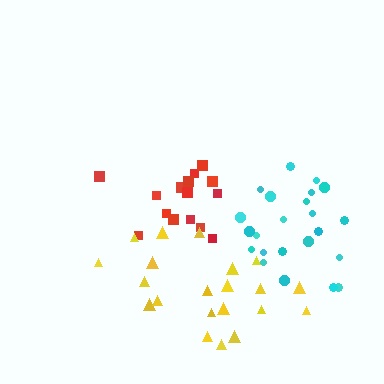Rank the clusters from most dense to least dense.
cyan, red, yellow.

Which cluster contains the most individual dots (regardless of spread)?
Cyan (23).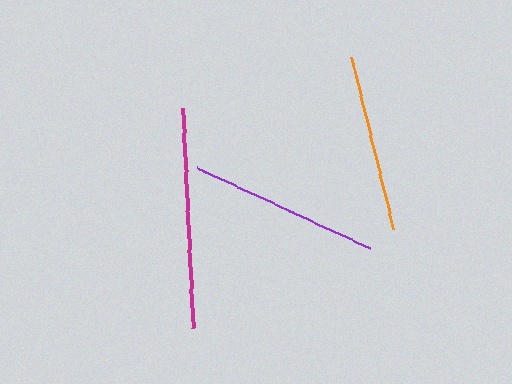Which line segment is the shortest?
The orange line is the shortest at approximately 176 pixels.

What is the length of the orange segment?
The orange segment is approximately 176 pixels long.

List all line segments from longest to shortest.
From longest to shortest: magenta, purple, orange.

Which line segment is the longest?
The magenta line is the longest at approximately 220 pixels.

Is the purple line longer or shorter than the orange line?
The purple line is longer than the orange line.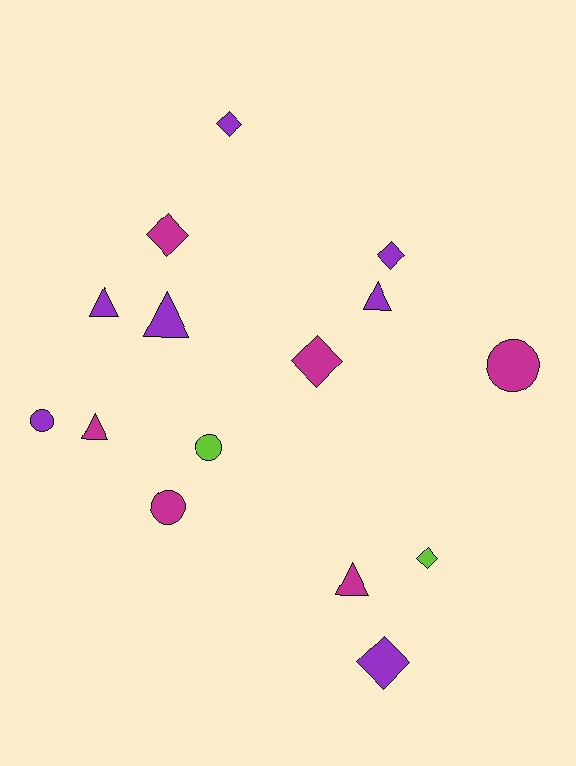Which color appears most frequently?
Purple, with 7 objects.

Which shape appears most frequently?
Diamond, with 6 objects.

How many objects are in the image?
There are 15 objects.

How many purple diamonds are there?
There are 3 purple diamonds.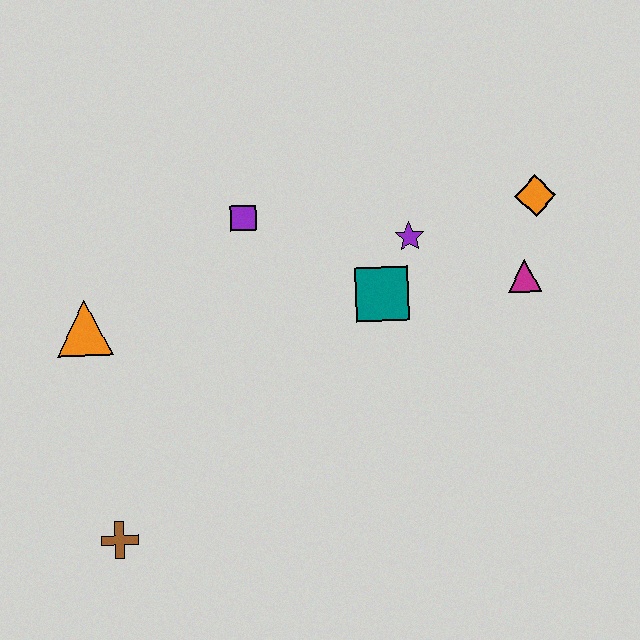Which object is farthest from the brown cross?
The orange diamond is farthest from the brown cross.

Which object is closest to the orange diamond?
The magenta triangle is closest to the orange diamond.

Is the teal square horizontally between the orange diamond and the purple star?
No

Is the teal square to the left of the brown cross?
No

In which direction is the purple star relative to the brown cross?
The purple star is to the right of the brown cross.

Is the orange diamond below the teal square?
No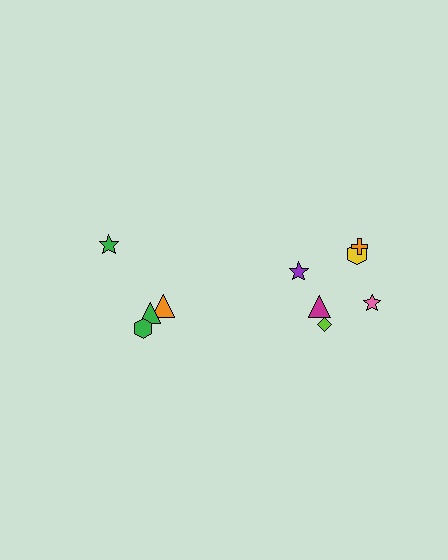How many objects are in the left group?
There are 4 objects.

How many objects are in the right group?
There are 6 objects.